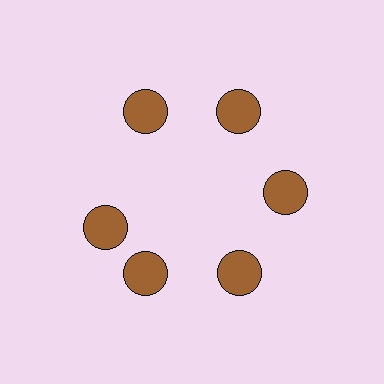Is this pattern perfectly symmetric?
No. The 6 brown circles are arranged in a ring, but one element near the 9 o'clock position is rotated out of alignment along the ring, breaking the 6-fold rotational symmetry.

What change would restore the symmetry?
The symmetry would be restored by rotating it back into even spacing with its neighbors so that all 6 circles sit at equal angles and equal distance from the center.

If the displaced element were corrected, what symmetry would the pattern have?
It would have 6-fold rotational symmetry — the pattern would map onto itself every 60 degrees.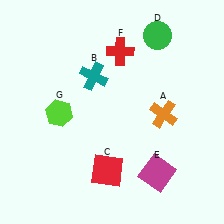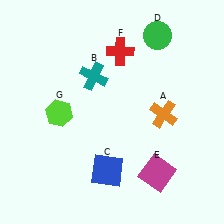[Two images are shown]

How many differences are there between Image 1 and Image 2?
There is 1 difference between the two images.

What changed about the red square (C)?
In Image 1, C is red. In Image 2, it changed to blue.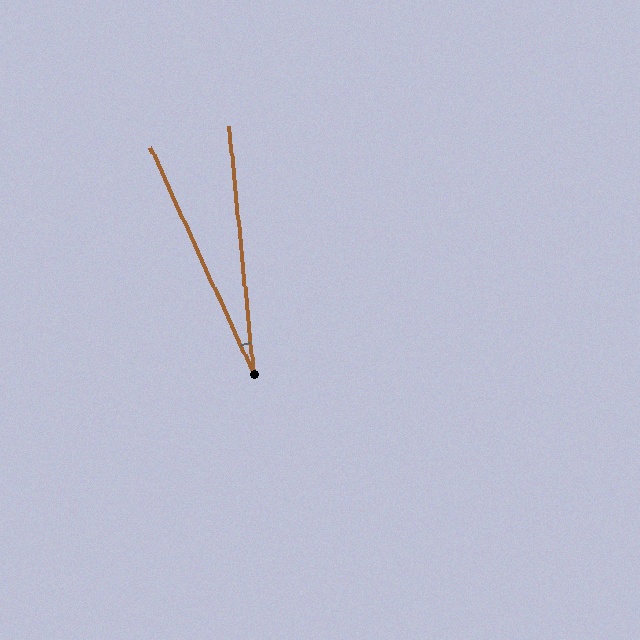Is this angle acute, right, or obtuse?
It is acute.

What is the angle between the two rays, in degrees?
Approximately 19 degrees.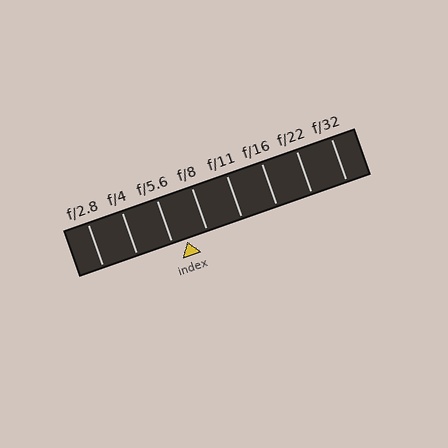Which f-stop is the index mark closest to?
The index mark is closest to f/5.6.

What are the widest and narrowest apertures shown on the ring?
The widest aperture shown is f/2.8 and the narrowest is f/32.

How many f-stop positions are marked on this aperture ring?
There are 8 f-stop positions marked.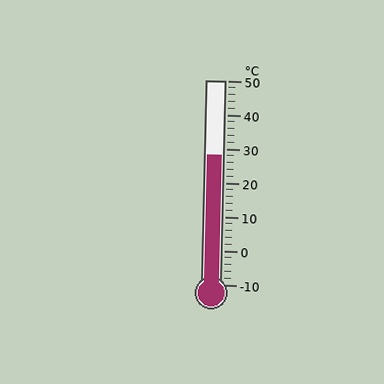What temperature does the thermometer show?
The thermometer shows approximately 28°C.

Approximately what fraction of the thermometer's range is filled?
The thermometer is filled to approximately 65% of its range.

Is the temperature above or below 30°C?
The temperature is below 30°C.